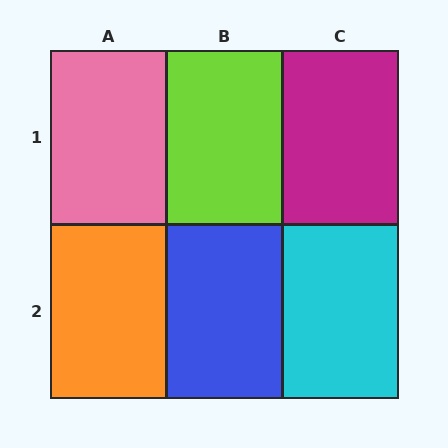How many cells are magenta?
1 cell is magenta.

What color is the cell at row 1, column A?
Pink.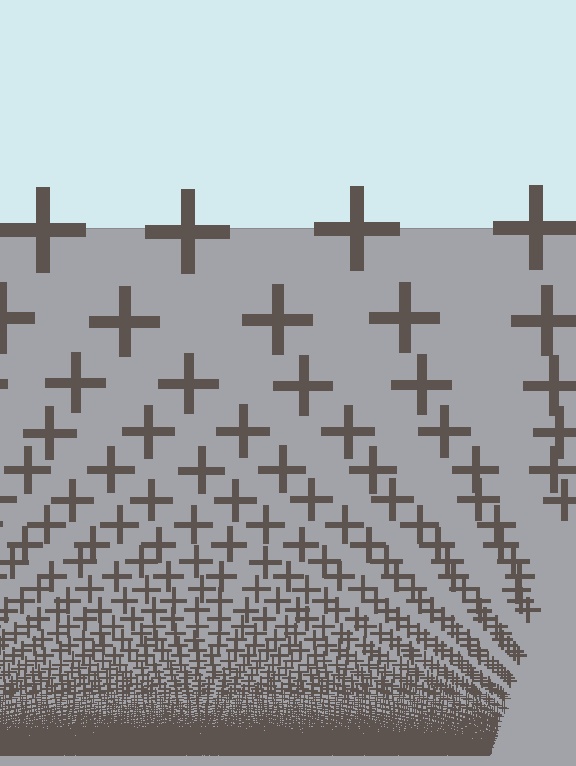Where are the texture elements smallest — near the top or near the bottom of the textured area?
Near the bottom.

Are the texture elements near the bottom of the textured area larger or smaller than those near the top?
Smaller. The gradient is inverted — elements near the bottom are smaller and denser.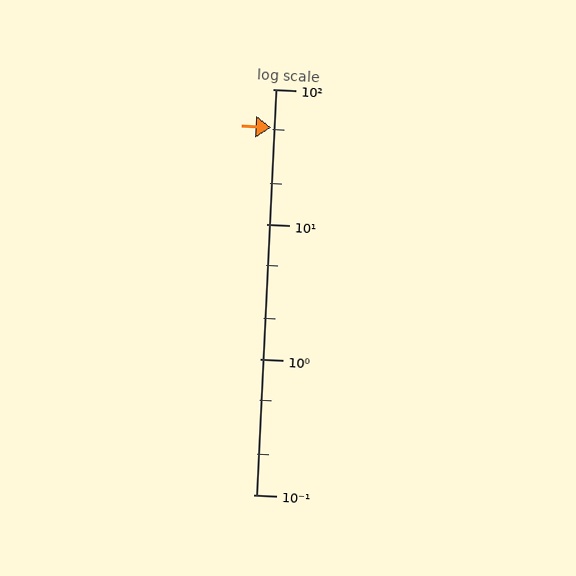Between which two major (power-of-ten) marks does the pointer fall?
The pointer is between 10 and 100.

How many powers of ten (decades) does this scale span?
The scale spans 3 decades, from 0.1 to 100.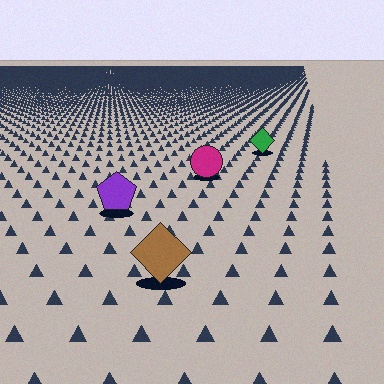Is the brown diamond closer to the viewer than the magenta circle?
Yes. The brown diamond is closer — you can tell from the texture gradient: the ground texture is coarser near it.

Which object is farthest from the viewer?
The green diamond is farthest from the viewer. It appears smaller and the ground texture around it is denser.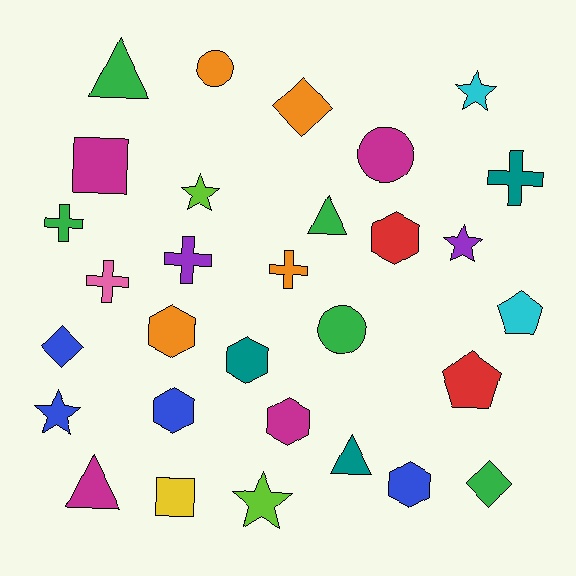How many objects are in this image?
There are 30 objects.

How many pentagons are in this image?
There are 2 pentagons.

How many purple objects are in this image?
There are 2 purple objects.